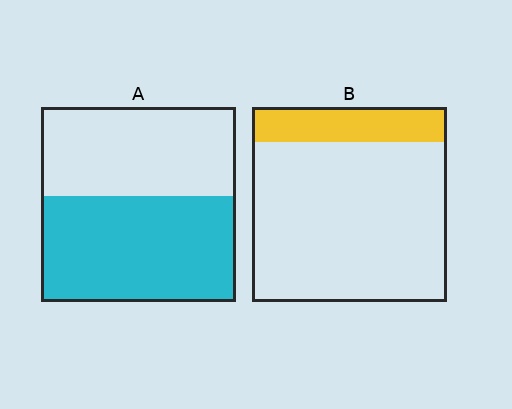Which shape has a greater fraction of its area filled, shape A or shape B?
Shape A.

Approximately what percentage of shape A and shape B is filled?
A is approximately 55% and B is approximately 20%.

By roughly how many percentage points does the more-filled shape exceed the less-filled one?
By roughly 35 percentage points (A over B).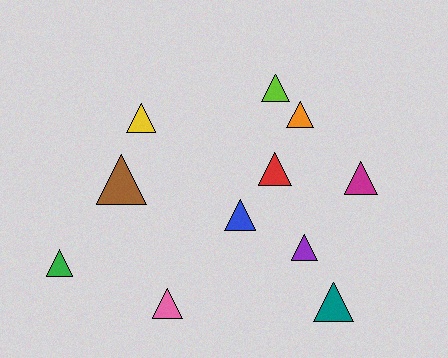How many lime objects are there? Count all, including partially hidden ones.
There is 1 lime object.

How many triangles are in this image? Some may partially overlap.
There are 11 triangles.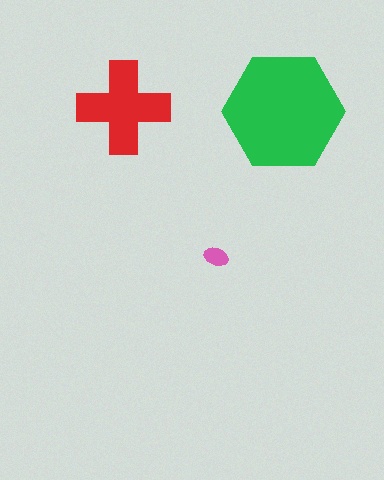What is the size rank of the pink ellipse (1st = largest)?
3rd.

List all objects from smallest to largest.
The pink ellipse, the red cross, the green hexagon.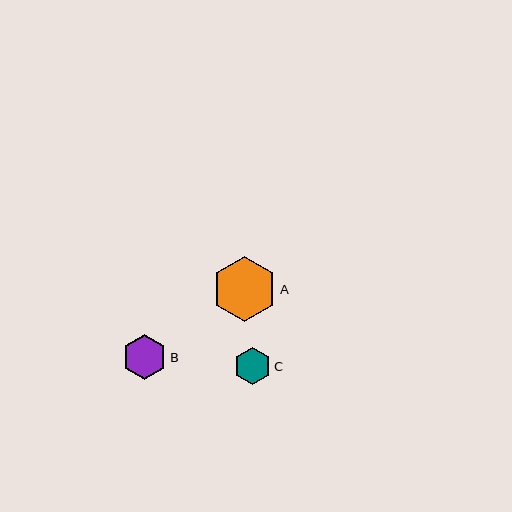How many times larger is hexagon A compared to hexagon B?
Hexagon A is approximately 1.5 times the size of hexagon B.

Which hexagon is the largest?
Hexagon A is the largest with a size of approximately 65 pixels.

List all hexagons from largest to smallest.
From largest to smallest: A, B, C.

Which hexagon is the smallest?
Hexagon C is the smallest with a size of approximately 37 pixels.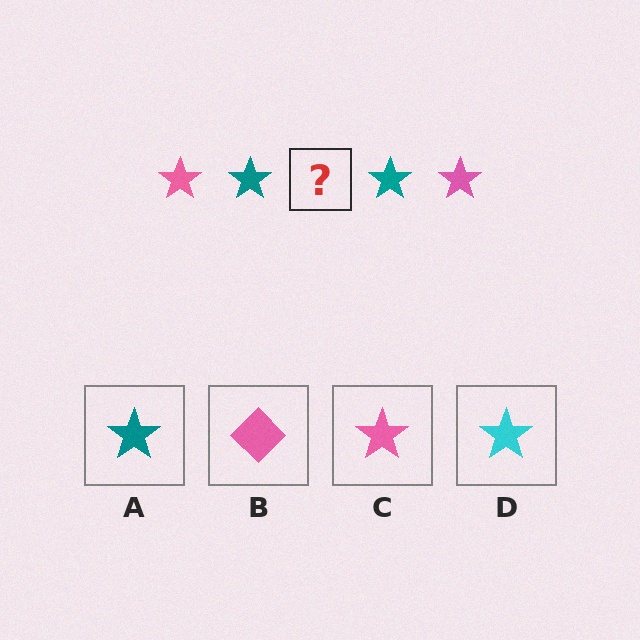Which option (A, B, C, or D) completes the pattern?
C.